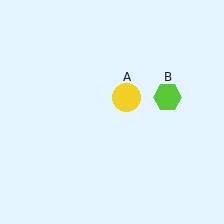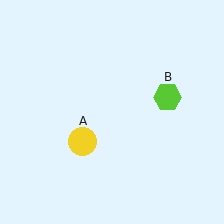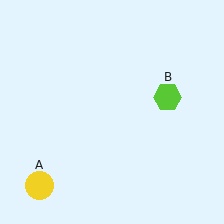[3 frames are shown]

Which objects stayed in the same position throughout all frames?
Lime hexagon (object B) remained stationary.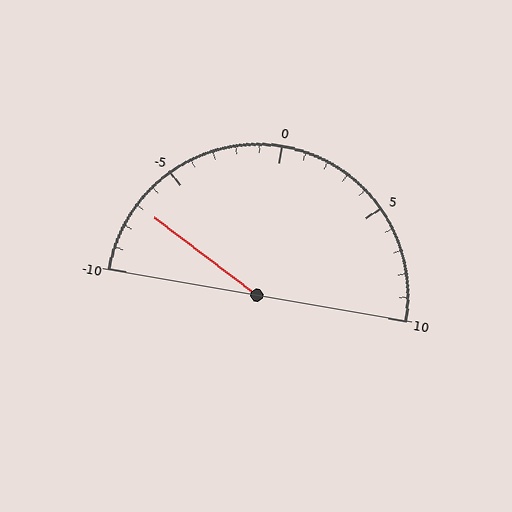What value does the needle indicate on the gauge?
The needle indicates approximately -7.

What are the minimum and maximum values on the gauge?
The gauge ranges from -10 to 10.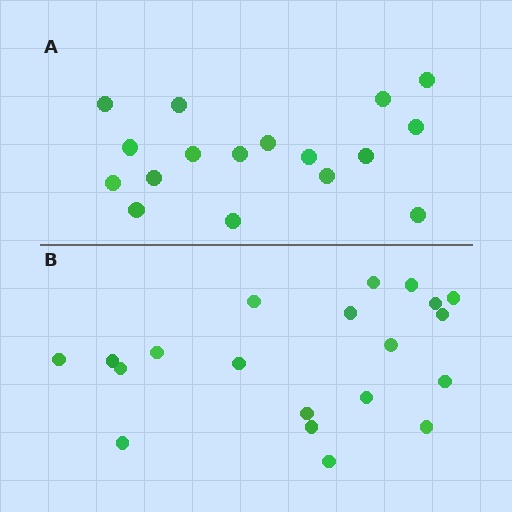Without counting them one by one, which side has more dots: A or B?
Region B (the bottom region) has more dots.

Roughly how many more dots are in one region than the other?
Region B has just a few more — roughly 2 or 3 more dots than region A.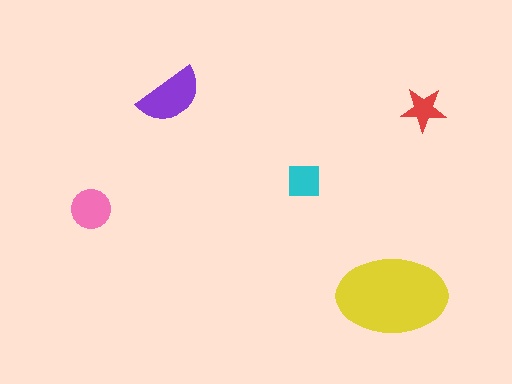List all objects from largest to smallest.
The yellow ellipse, the purple semicircle, the pink circle, the cyan square, the red star.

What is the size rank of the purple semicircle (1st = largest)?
2nd.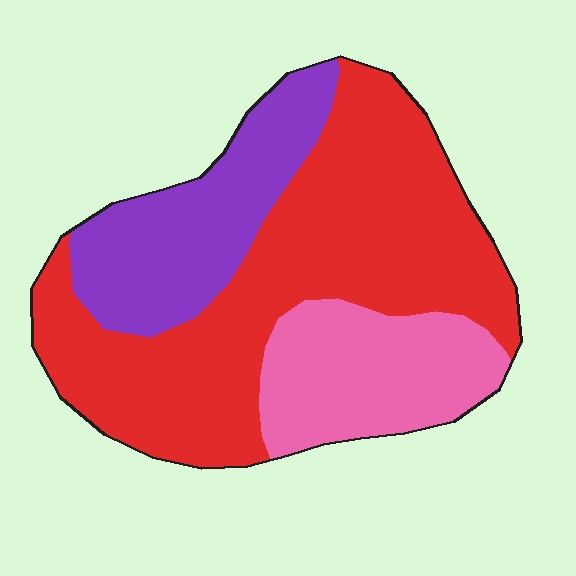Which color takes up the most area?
Red, at roughly 55%.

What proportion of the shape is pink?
Pink takes up about one fifth (1/5) of the shape.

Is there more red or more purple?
Red.